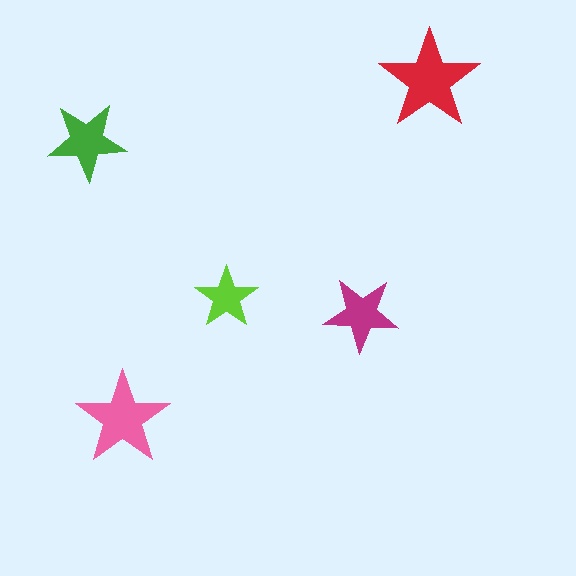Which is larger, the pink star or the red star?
The red one.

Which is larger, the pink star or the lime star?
The pink one.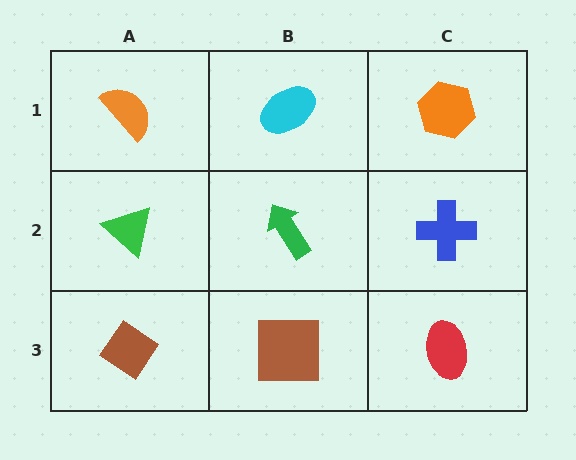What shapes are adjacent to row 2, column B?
A cyan ellipse (row 1, column B), a brown square (row 3, column B), a green triangle (row 2, column A), a blue cross (row 2, column C).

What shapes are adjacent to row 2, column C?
An orange hexagon (row 1, column C), a red ellipse (row 3, column C), a green arrow (row 2, column B).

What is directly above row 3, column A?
A green triangle.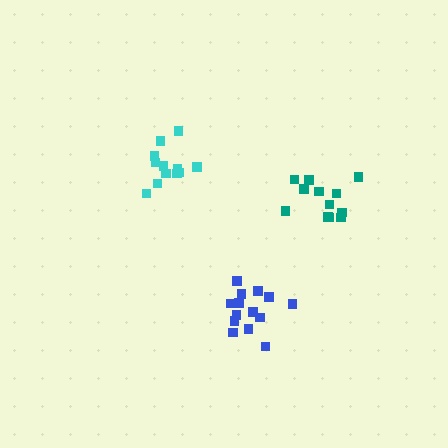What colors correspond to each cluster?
The clusters are colored: cyan, teal, blue.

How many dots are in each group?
Group 1: 12 dots, Group 2: 12 dots, Group 3: 15 dots (39 total).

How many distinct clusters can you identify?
There are 3 distinct clusters.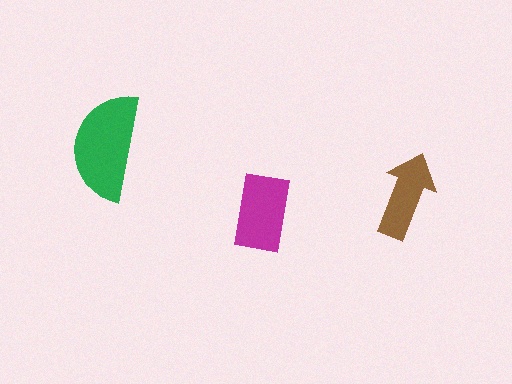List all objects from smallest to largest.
The brown arrow, the magenta rectangle, the green semicircle.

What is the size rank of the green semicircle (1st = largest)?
1st.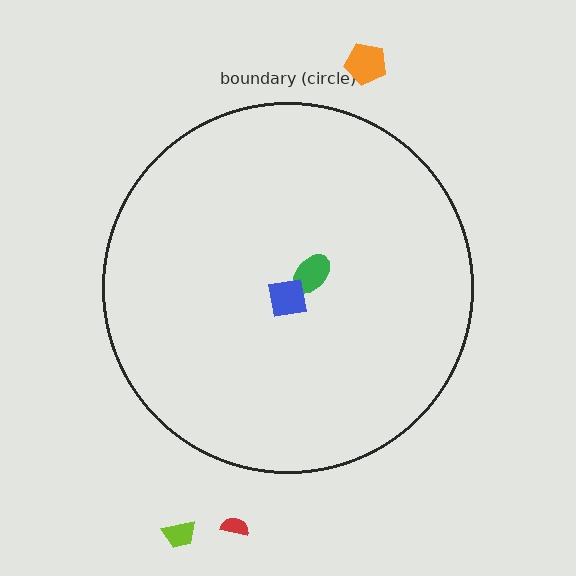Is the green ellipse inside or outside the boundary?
Inside.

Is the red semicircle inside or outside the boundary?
Outside.